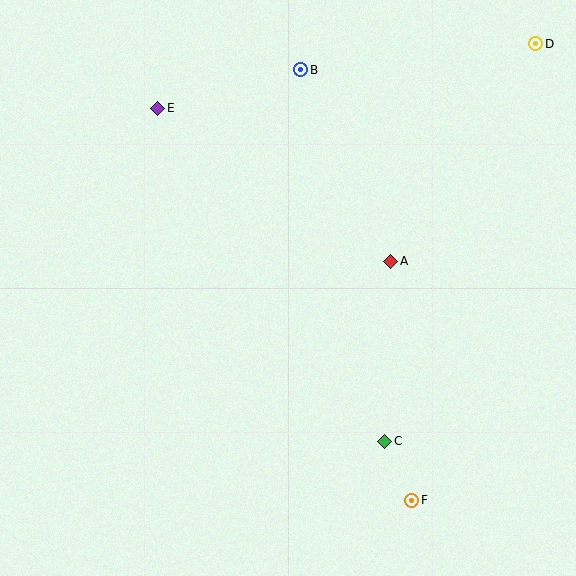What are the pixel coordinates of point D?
Point D is at (536, 44).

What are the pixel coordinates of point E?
Point E is at (158, 108).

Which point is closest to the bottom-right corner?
Point F is closest to the bottom-right corner.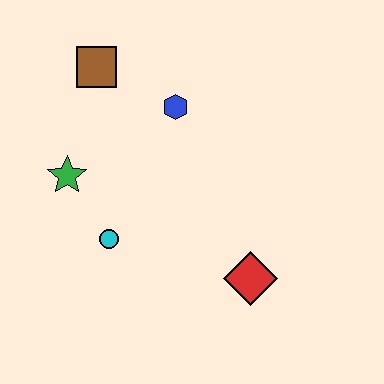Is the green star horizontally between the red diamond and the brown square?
No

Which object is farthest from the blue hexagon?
The red diamond is farthest from the blue hexagon.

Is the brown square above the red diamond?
Yes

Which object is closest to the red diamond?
The cyan circle is closest to the red diamond.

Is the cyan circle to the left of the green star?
No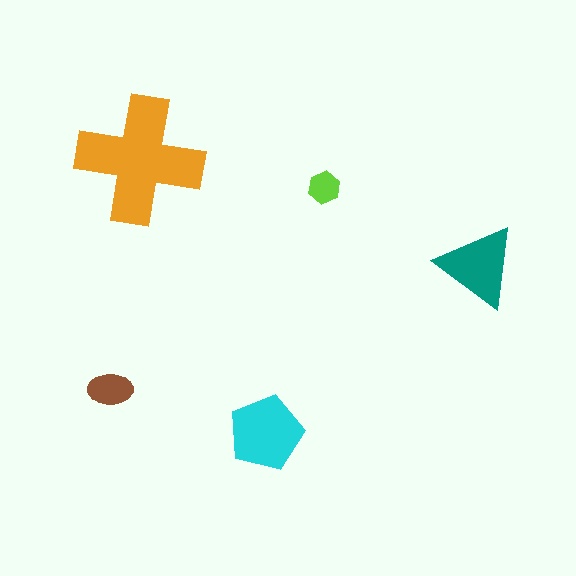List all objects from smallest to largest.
The lime hexagon, the brown ellipse, the teal triangle, the cyan pentagon, the orange cross.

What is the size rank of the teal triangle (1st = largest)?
3rd.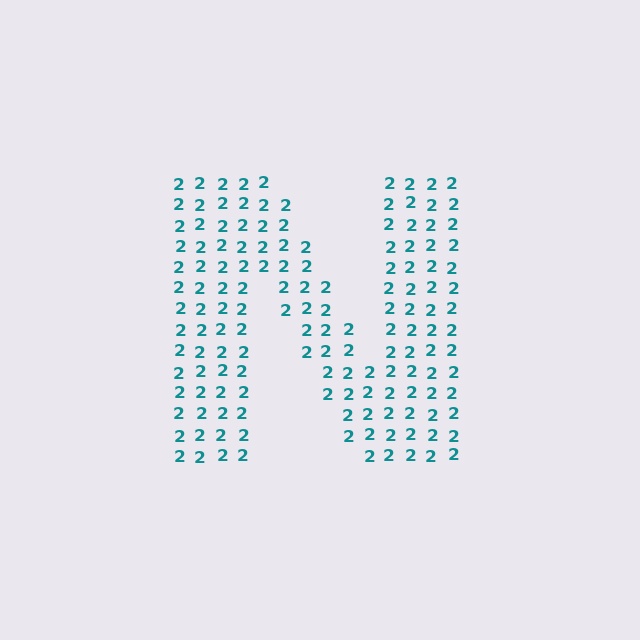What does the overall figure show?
The overall figure shows the letter N.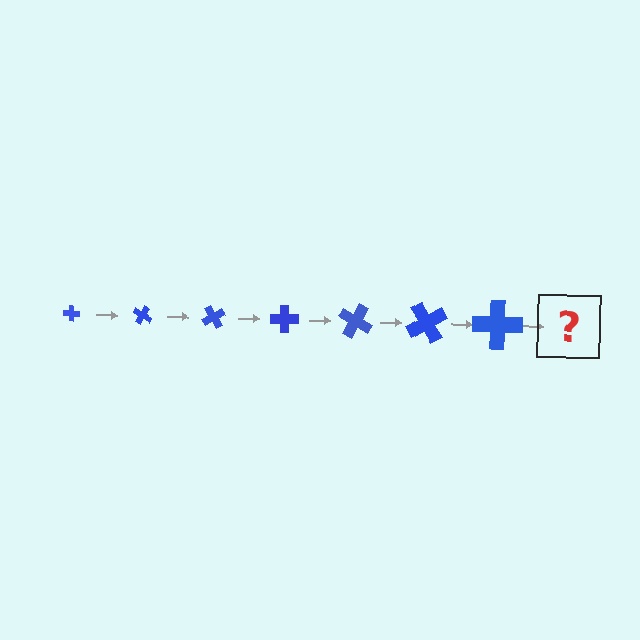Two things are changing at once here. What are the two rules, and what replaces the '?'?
The two rules are that the cross grows larger each step and it rotates 30 degrees each step. The '?' should be a cross, larger than the previous one and rotated 210 degrees from the start.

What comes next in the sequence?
The next element should be a cross, larger than the previous one and rotated 210 degrees from the start.